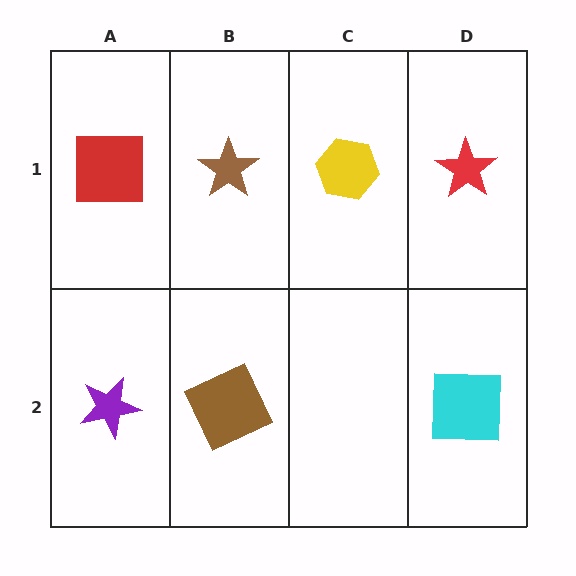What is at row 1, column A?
A red square.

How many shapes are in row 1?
4 shapes.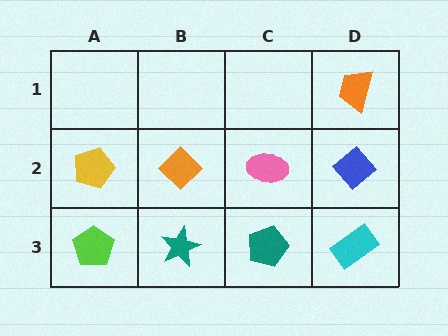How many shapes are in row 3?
4 shapes.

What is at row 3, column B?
A teal star.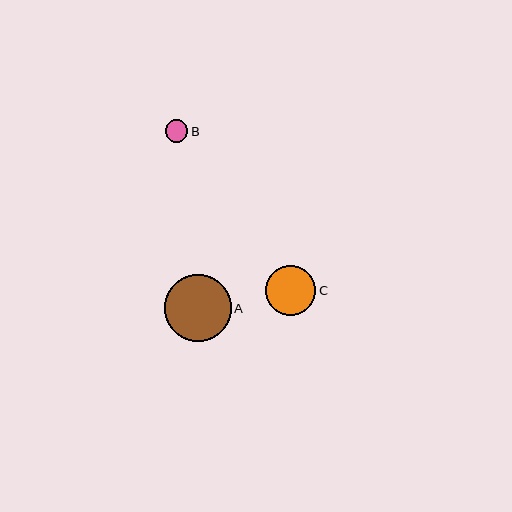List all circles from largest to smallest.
From largest to smallest: A, C, B.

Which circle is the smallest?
Circle B is the smallest with a size of approximately 23 pixels.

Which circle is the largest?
Circle A is the largest with a size of approximately 66 pixels.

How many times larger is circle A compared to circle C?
Circle A is approximately 1.3 times the size of circle C.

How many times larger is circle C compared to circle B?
Circle C is approximately 2.2 times the size of circle B.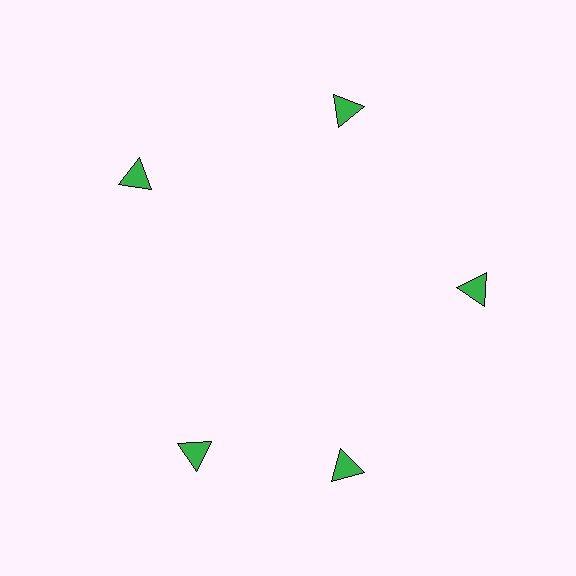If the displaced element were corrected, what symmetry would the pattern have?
It would have 5-fold rotational symmetry — the pattern would map onto itself every 72 degrees.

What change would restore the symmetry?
The symmetry would be restored by rotating it back into even spacing with its neighbors so that all 5 triangles sit at equal angles and equal distance from the center.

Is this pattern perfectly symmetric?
No. The 5 green triangles are arranged in a ring, but one element near the 8 o'clock position is rotated out of alignment along the ring, breaking the 5-fold rotational symmetry.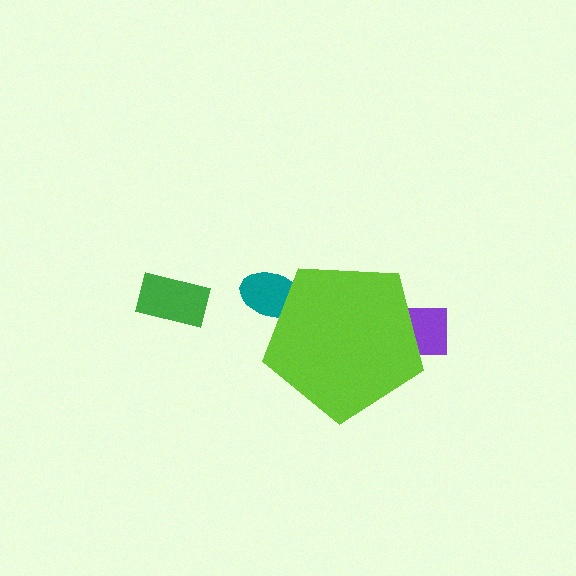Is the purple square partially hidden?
Yes, the purple square is partially hidden behind the lime pentagon.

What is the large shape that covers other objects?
A lime pentagon.